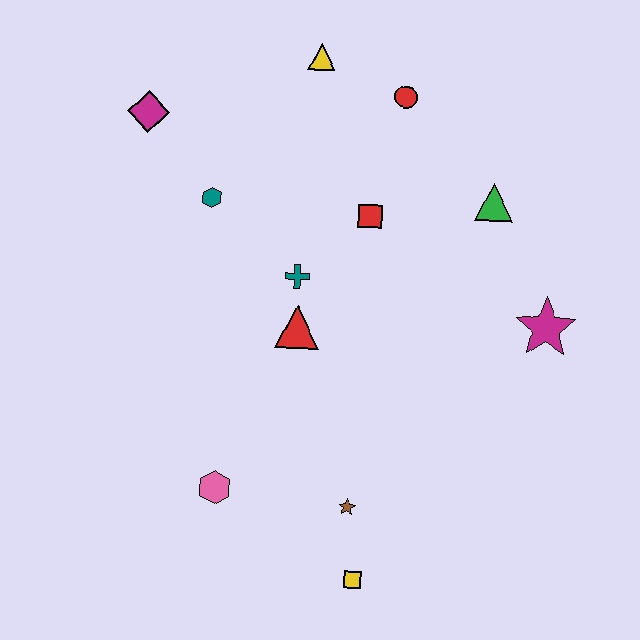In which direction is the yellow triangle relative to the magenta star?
The yellow triangle is above the magenta star.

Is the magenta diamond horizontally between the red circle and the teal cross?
No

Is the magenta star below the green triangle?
Yes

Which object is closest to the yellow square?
The brown star is closest to the yellow square.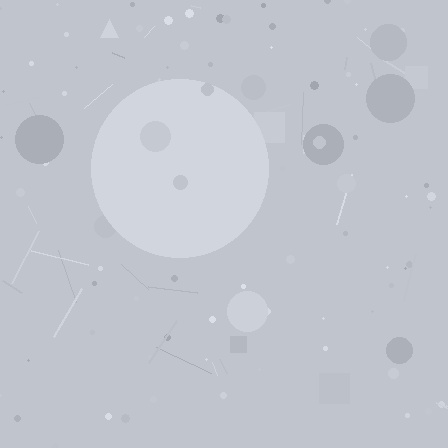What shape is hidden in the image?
A circle is hidden in the image.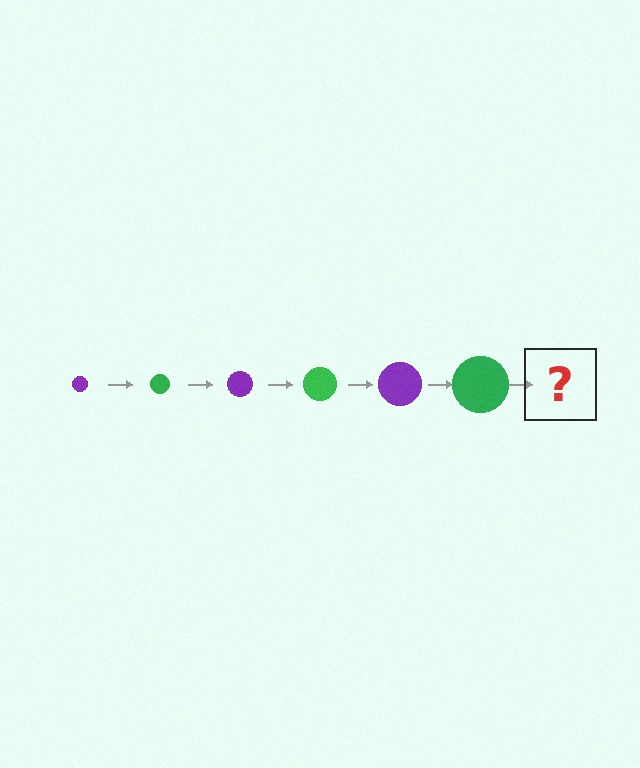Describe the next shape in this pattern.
It should be a purple circle, larger than the previous one.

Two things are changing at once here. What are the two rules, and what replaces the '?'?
The two rules are that the circle grows larger each step and the color cycles through purple and green. The '?' should be a purple circle, larger than the previous one.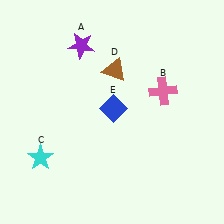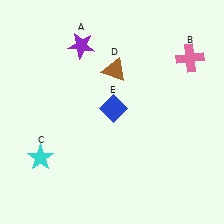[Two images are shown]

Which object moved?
The pink cross (B) moved up.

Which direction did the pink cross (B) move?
The pink cross (B) moved up.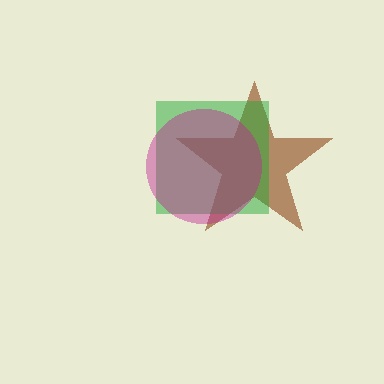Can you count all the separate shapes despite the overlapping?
Yes, there are 3 separate shapes.